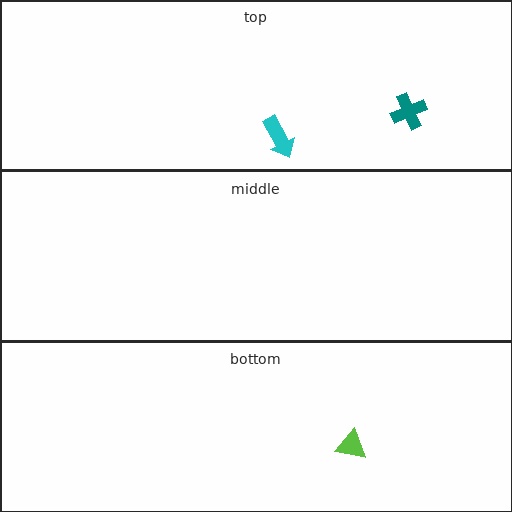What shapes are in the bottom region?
The lime triangle.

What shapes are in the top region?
The teal cross, the cyan arrow.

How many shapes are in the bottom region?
1.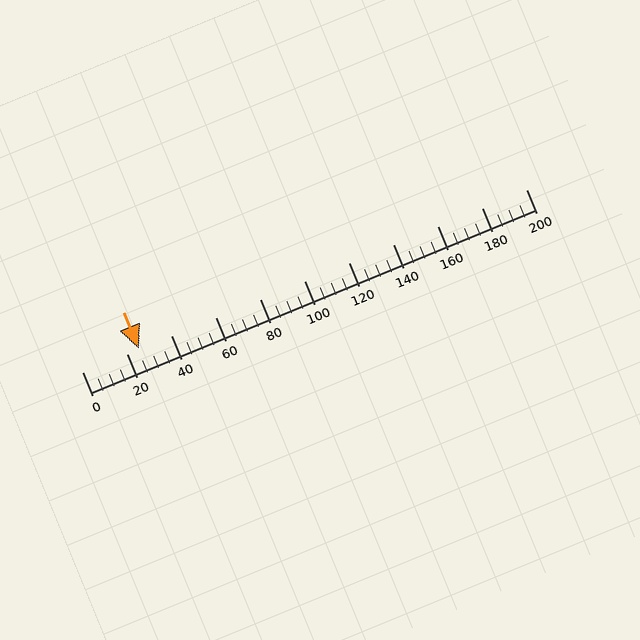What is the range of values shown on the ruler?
The ruler shows values from 0 to 200.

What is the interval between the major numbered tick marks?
The major tick marks are spaced 20 units apart.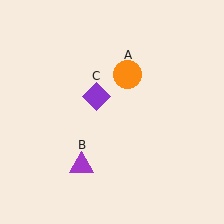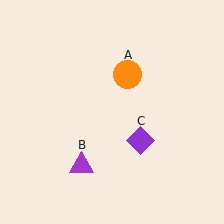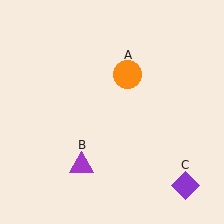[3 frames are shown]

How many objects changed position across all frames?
1 object changed position: purple diamond (object C).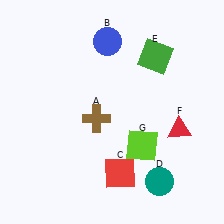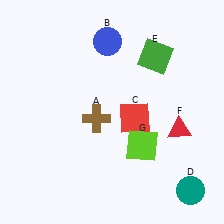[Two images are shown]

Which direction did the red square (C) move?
The red square (C) moved up.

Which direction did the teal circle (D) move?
The teal circle (D) moved right.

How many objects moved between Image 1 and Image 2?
2 objects moved between the two images.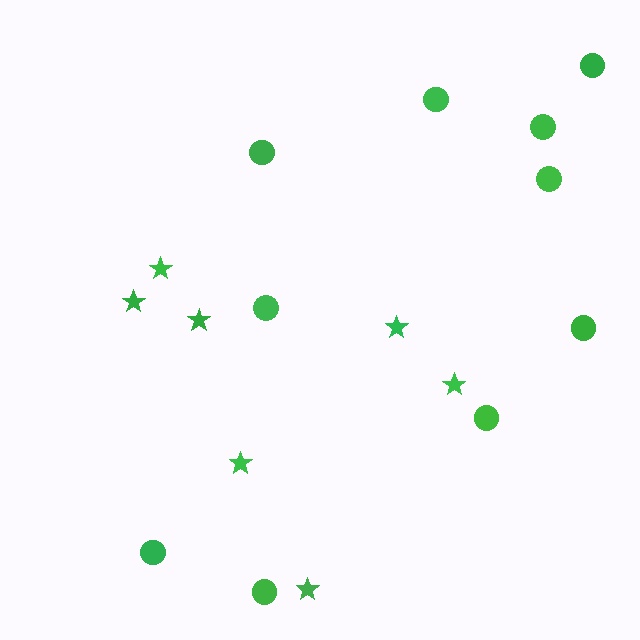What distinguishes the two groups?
There are 2 groups: one group of stars (7) and one group of circles (10).